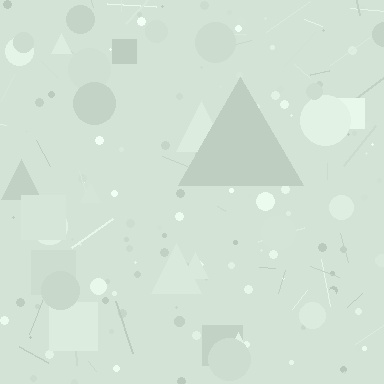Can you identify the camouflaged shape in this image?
The camouflaged shape is a triangle.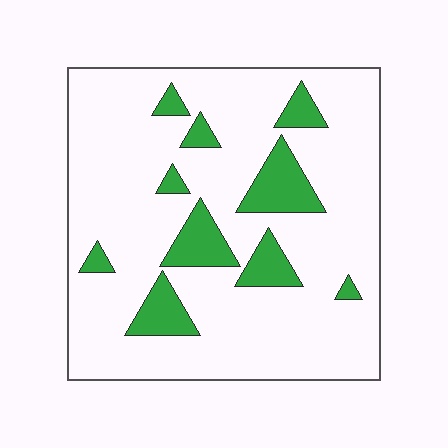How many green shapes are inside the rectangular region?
10.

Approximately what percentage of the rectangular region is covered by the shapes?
Approximately 15%.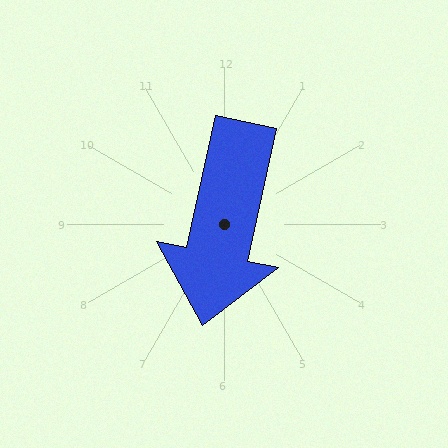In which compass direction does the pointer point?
South.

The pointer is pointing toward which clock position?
Roughly 6 o'clock.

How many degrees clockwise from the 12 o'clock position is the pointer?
Approximately 192 degrees.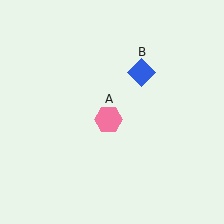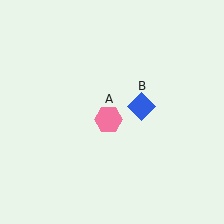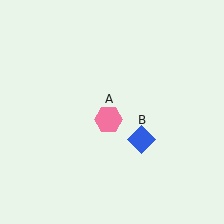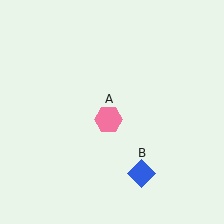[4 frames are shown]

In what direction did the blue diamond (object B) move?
The blue diamond (object B) moved down.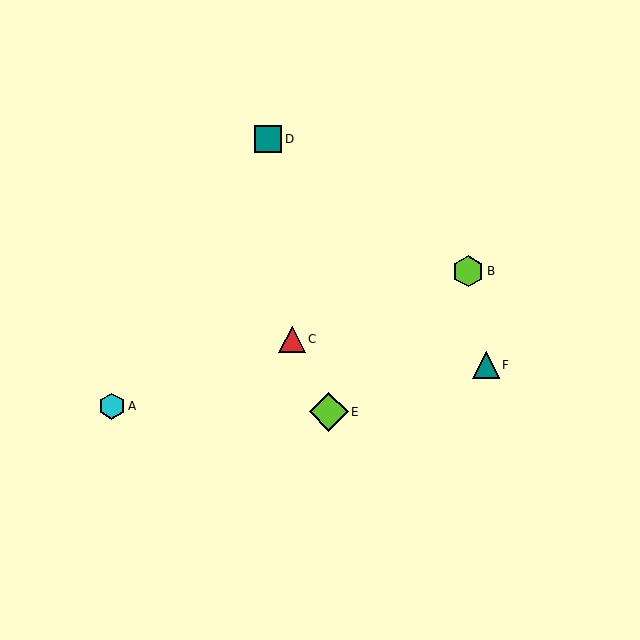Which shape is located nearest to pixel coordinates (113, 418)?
The cyan hexagon (labeled A) at (112, 406) is nearest to that location.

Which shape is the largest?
The lime diamond (labeled E) is the largest.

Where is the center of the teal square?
The center of the teal square is at (268, 139).